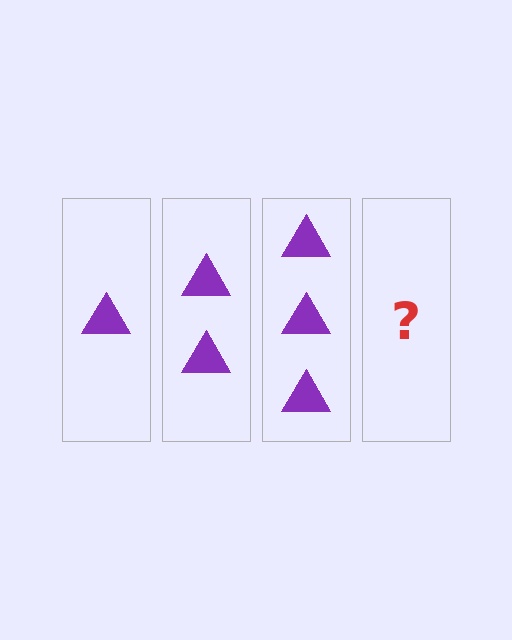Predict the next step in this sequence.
The next step is 4 triangles.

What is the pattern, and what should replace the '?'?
The pattern is that each step adds one more triangle. The '?' should be 4 triangles.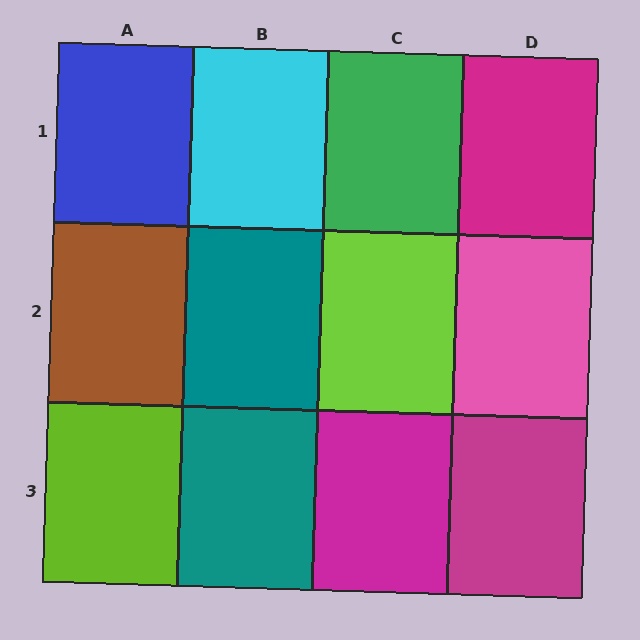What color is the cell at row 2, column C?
Lime.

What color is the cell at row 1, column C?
Green.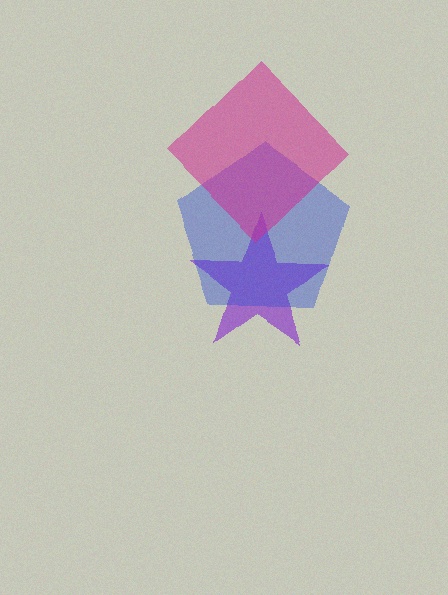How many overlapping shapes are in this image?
There are 3 overlapping shapes in the image.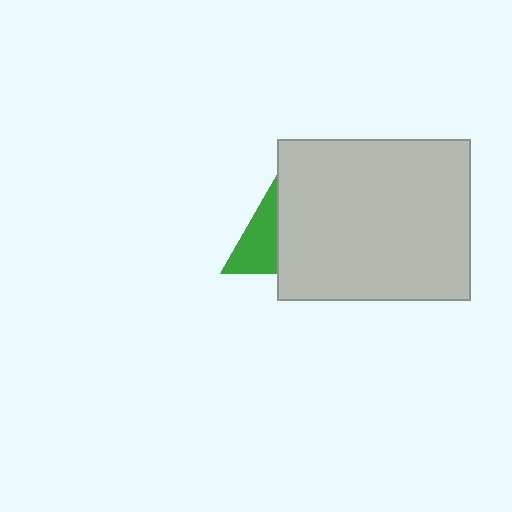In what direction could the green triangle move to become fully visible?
The green triangle could move left. That would shift it out from behind the light gray rectangle entirely.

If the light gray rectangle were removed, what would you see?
You would see the complete green triangle.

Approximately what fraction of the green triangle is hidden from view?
Roughly 63% of the green triangle is hidden behind the light gray rectangle.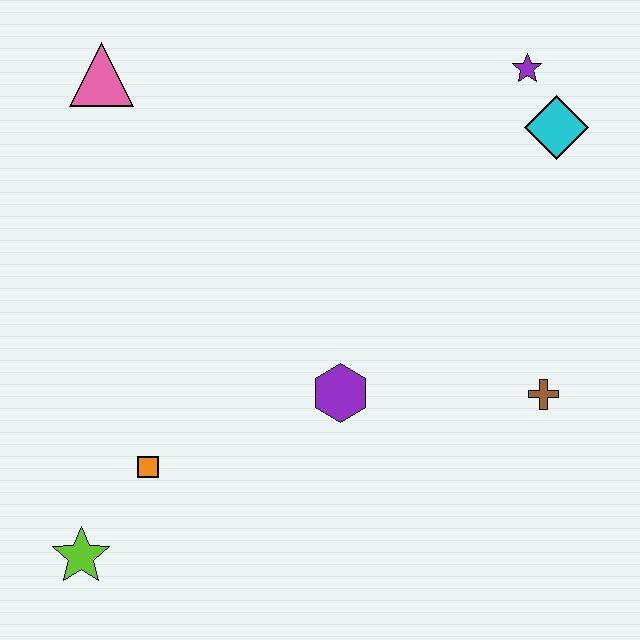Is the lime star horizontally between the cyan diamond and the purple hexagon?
No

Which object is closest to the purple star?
The cyan diamond is closest to the purple star.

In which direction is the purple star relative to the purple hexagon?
The purple star is above the purple hexagon.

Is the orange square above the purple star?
No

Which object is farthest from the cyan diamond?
The lime star is farthest from the cyan diamond.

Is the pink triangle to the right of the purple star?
No